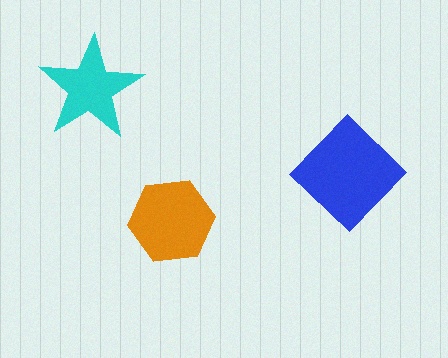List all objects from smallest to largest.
The cyan star, the orange hexagon, the blue diamond.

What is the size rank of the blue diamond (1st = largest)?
1st.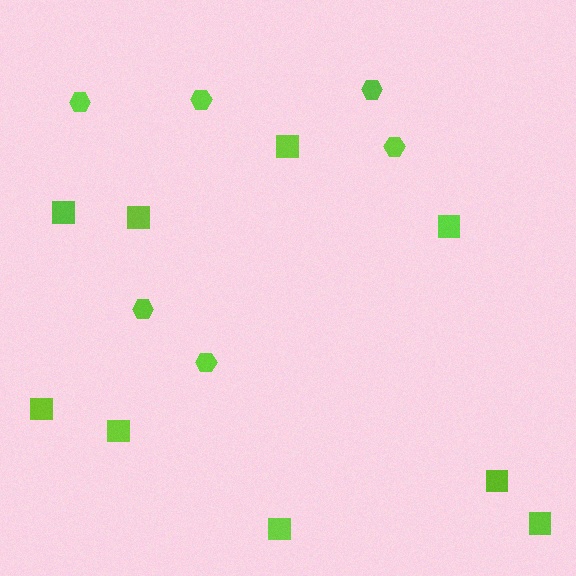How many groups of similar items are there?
There are 2 groups: one group of hexagons (6) and one group of squares (9).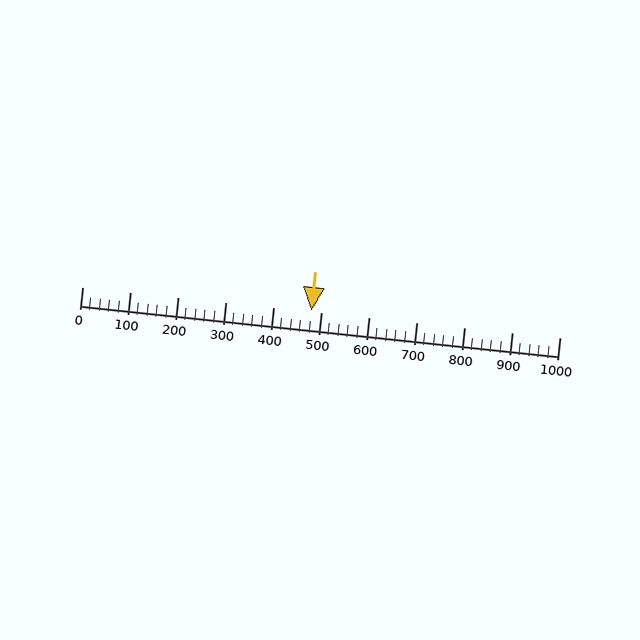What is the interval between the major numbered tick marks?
The major tick marks are spaced 100 units apart.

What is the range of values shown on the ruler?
The ruler shows values from 0 to 1000.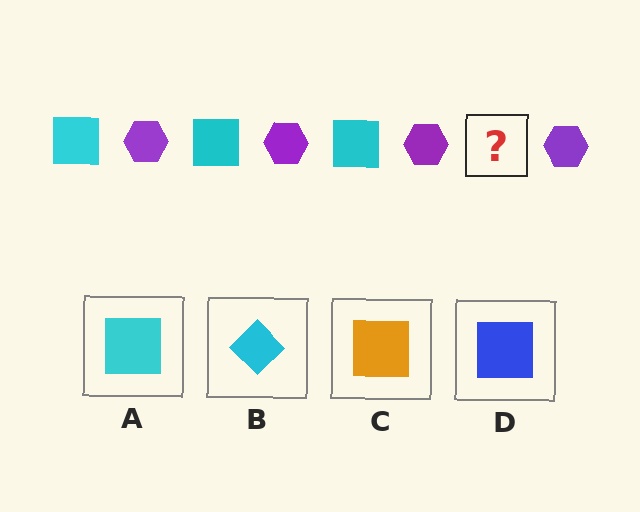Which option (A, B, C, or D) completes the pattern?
A.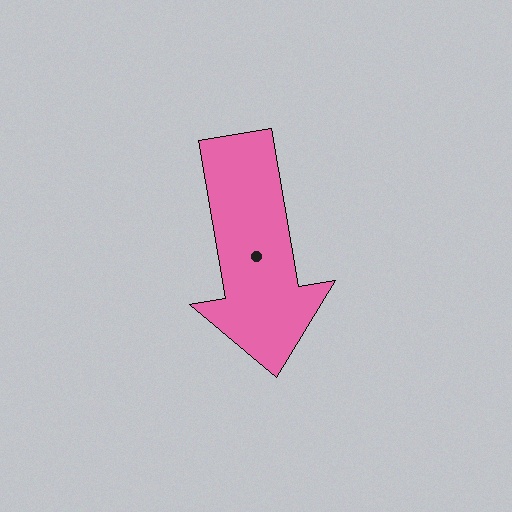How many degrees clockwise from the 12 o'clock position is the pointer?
Approximately 170 degrees.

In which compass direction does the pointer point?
South.